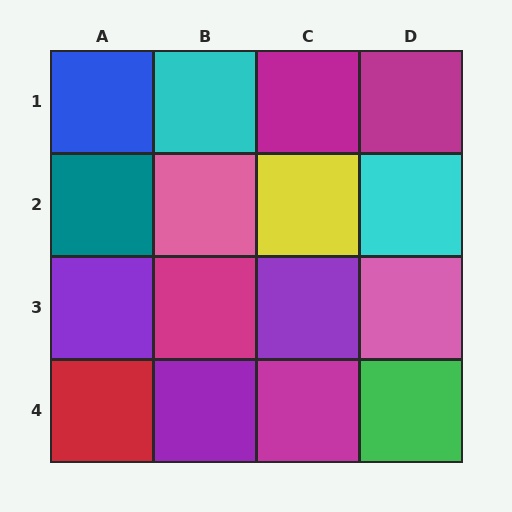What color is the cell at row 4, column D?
Green.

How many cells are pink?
2 cells are pink.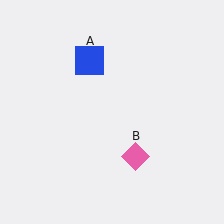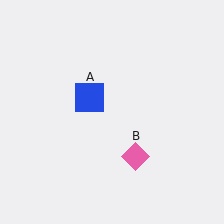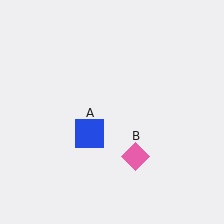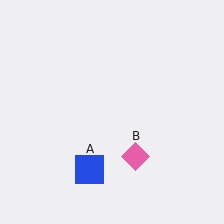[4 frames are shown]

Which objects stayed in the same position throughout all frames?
Pink diamond (object B) remained stationary.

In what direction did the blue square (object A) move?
The blue square (object A) moved down.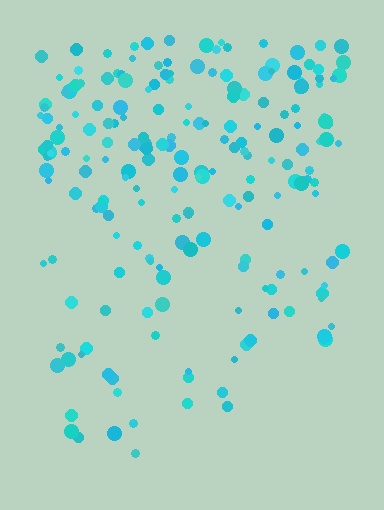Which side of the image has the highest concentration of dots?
The top.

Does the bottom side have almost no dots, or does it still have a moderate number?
Still a moderate number, just noticeably fewer than the top.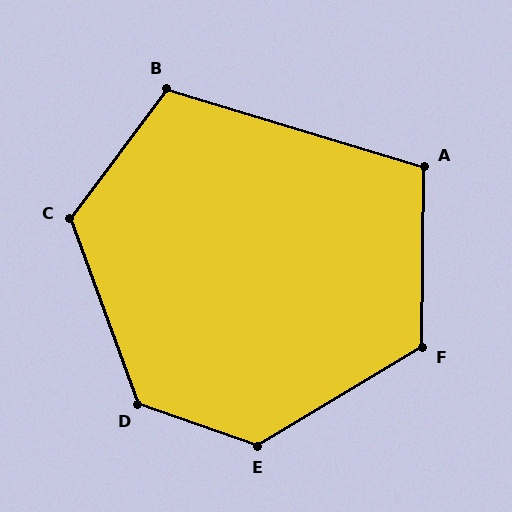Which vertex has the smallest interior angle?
A, at approximately 107 degrees.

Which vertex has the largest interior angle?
E, at approximately 130 degrees.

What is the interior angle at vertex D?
Approximately 129 degrees (obtuse).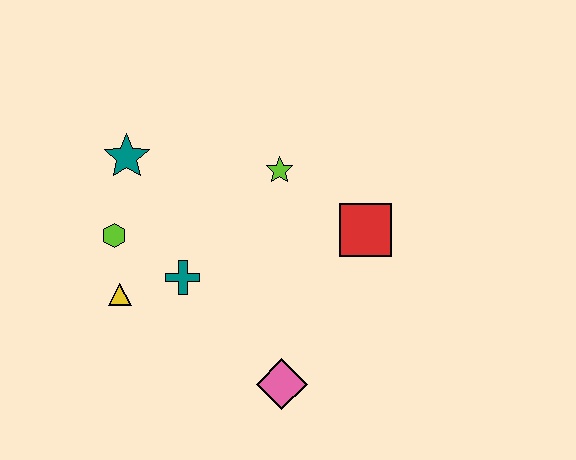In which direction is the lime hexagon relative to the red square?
The lime hexagon is to the left of the red square.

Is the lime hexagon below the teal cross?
No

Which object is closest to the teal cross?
The yellow triangle is closest to the teal cross.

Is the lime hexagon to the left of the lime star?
Yes